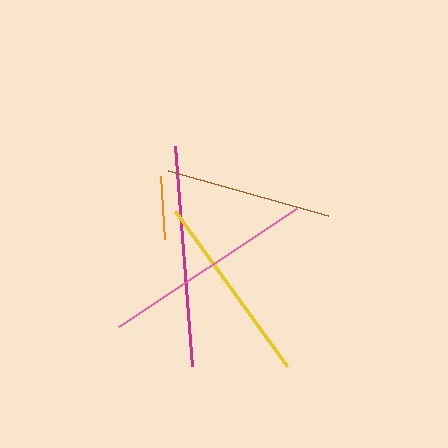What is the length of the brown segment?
The brown segment is approximately 166 pixels long.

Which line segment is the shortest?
The orange line is the shortest at approximately 63 pixels.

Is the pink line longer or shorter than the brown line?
The pink line is longer than the brown line.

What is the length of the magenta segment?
The magenta segment is approximately 220 pixels long.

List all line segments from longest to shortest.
From longest to shortest: magenta, pink, yellow, brown, orange.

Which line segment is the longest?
The magenta line is the longest at approximately 220 pixels.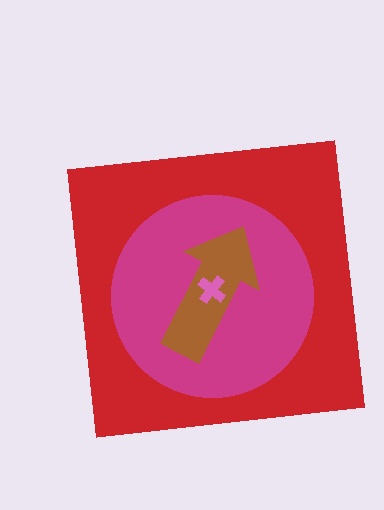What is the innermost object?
The pink cross.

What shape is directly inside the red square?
The magenta circle.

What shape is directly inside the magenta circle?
The brown arrow.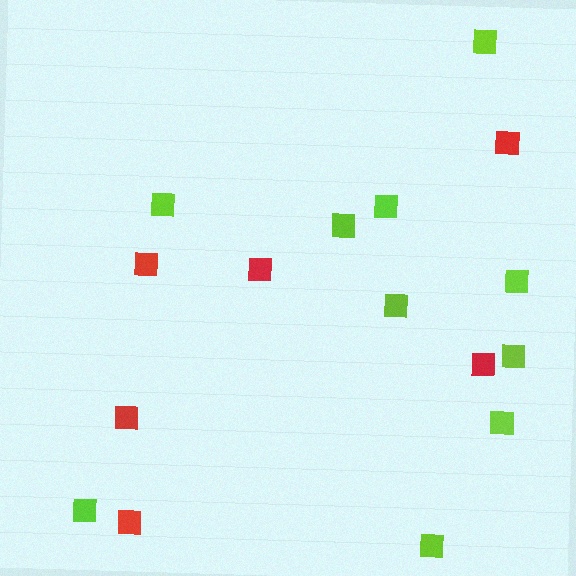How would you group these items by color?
There are 2 groups: one group of red squares (6) and one group of lime squares (10).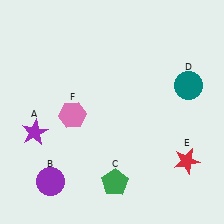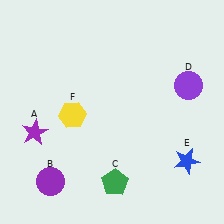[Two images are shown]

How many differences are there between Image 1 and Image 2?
There are 3 differences between the two images.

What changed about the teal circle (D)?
In Image 1, D is teal. In Image 2, it changed to purple.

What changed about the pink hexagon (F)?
In Image 1, F is pink. In Image 2, it changed to yellow.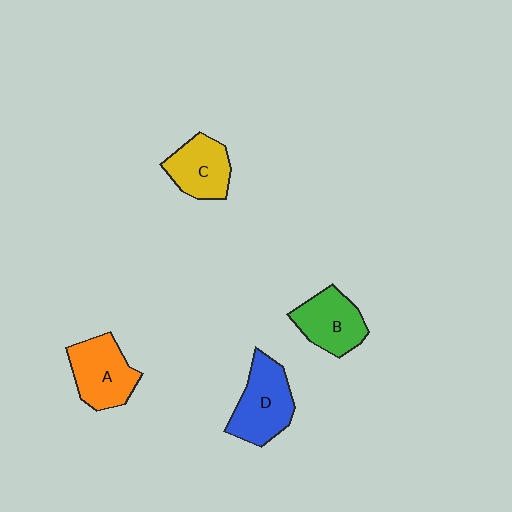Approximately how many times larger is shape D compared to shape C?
Approximately 1.2 times.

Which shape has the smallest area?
Shape C (yellow).